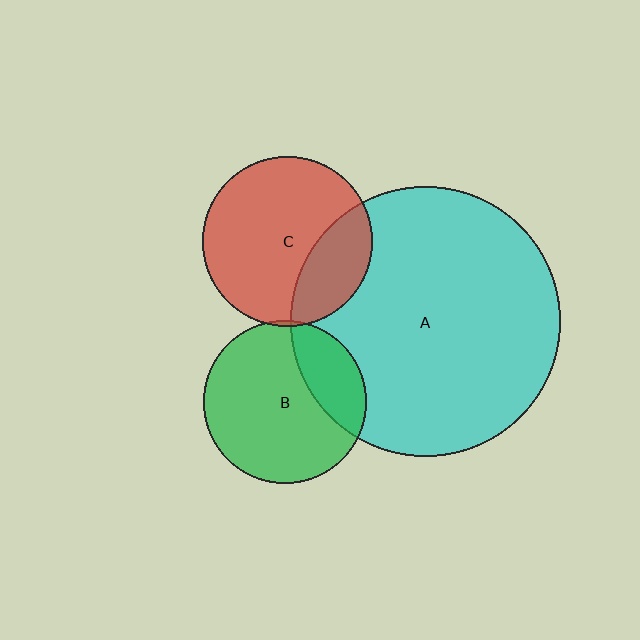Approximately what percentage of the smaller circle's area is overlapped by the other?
Approximately 5%.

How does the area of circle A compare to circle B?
Approximately 2.7 times.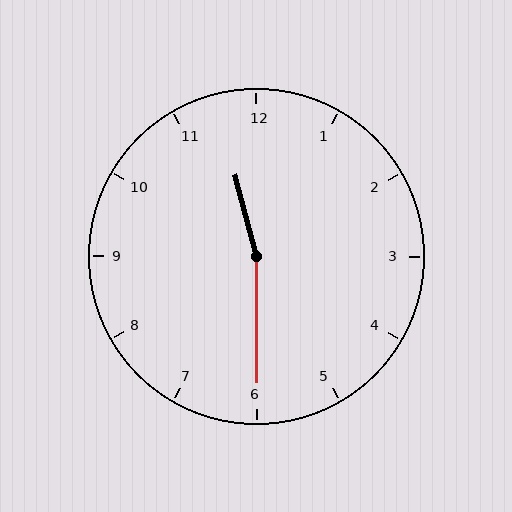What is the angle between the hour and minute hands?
Approximately 165 degrees.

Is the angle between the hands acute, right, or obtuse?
It is obtuse.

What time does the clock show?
11:30.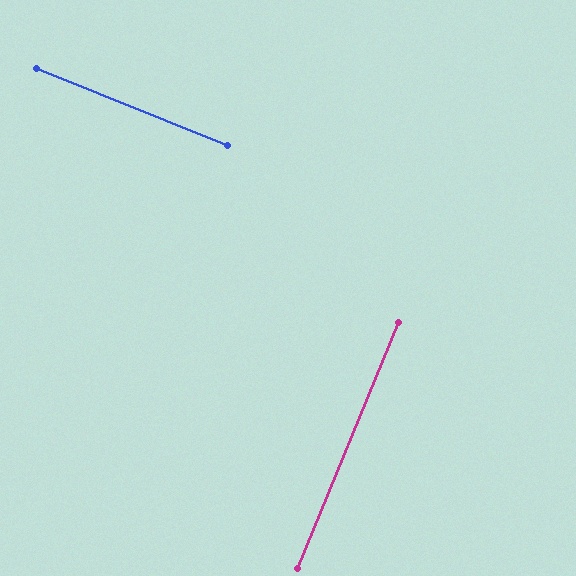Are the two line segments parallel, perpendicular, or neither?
Perpendicular — they meet at approximately 90°.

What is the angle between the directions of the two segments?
Approximately 90 degrees.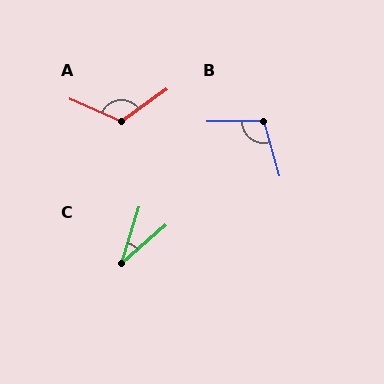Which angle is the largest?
A, at approximately 121 degrees.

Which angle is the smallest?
C, at approximately 33 degrees.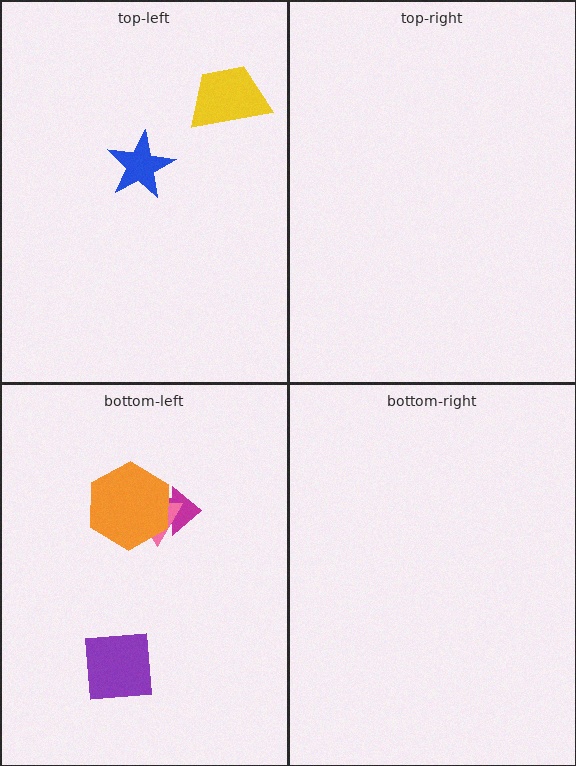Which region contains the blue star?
The top-left region.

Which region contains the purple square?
The bottom-left region.